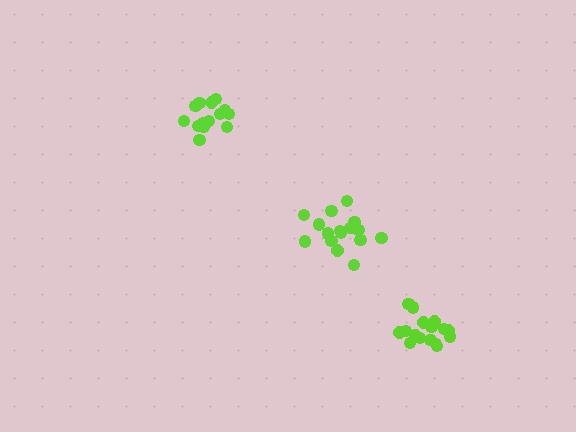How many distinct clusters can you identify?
There are 3 distinct clusters.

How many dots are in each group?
Group 1: 17 dots, Group 2: 17 dots, Group 3: 15 dots (49 total).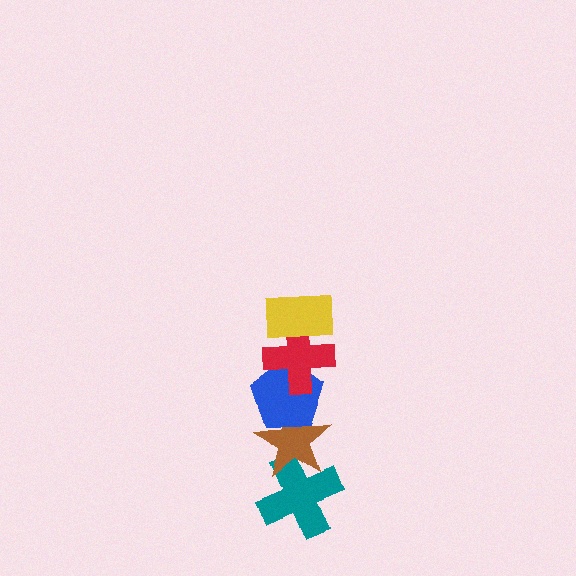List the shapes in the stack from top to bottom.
From top to bottom: the yellow rectangle, the red cross, the blue pentagon, the brown star, the teal cross.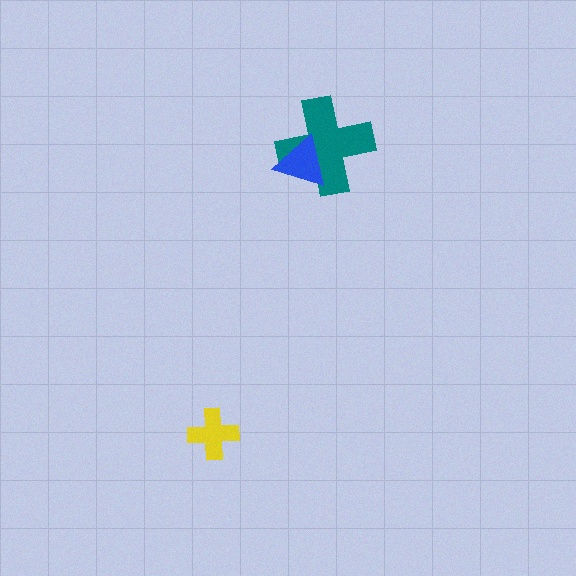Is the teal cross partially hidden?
Yes, it is partially covered by another shape.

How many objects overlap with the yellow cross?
0 objects overlap with the yellow cross.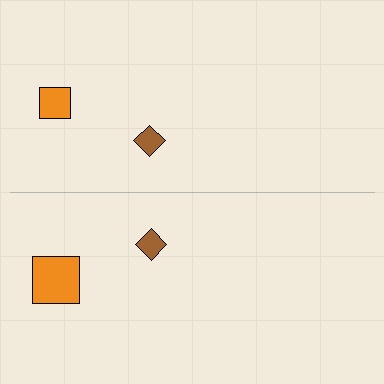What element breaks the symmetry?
The orange square on the bottom side has a different size than its mirror counterpart.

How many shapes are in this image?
There are 4 shapes in this image.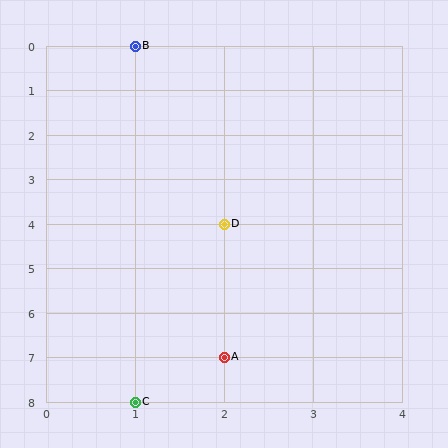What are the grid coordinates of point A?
Point A is at grid coordinates (2, 7).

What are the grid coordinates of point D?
Point D is at grid coordinates (2, 4).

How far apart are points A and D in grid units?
Points A and D are 3 rows apart.